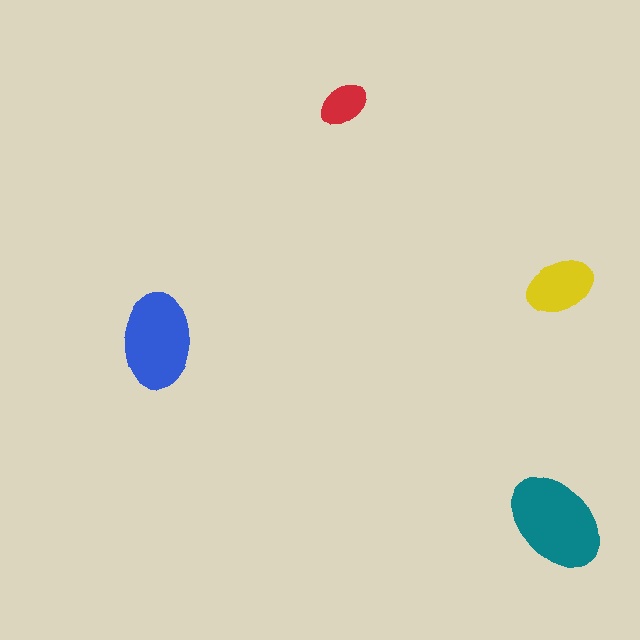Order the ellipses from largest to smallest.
the teal one, the blue one, the yellow one, the red one.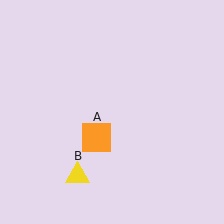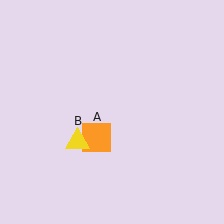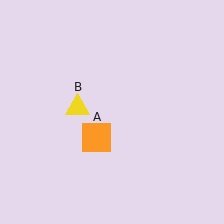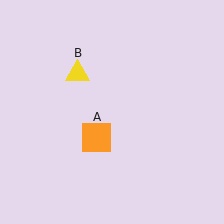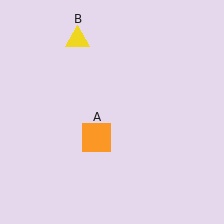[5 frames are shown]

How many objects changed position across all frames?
1 object changed position: yellow triangle (object B).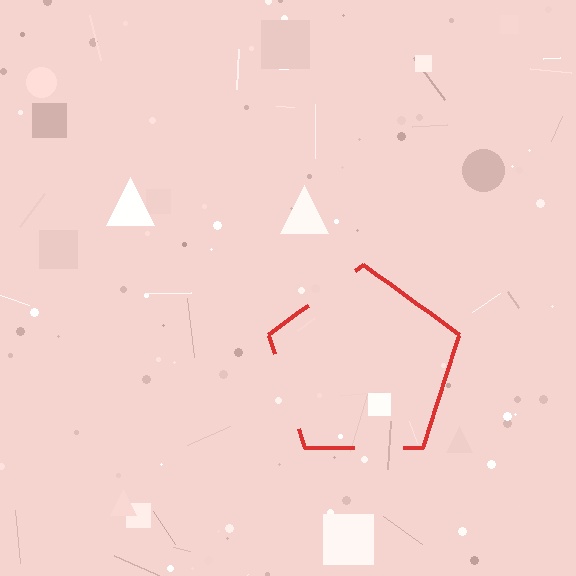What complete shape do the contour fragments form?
The contour fragments form a pentagon.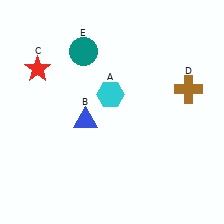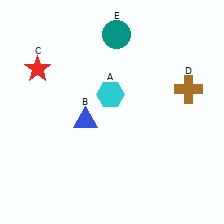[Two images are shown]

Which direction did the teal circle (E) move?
The teal circle (E) moved right.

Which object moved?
The teal circle (E) moved right.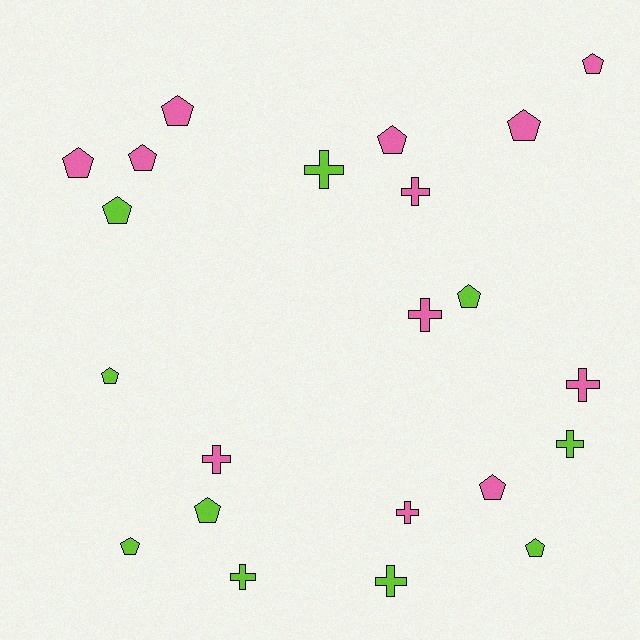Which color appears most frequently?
Pink, with 12 objects.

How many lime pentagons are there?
There are 6 lime pentagons.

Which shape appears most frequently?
Pentagon, with 13 objects.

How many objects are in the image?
There are 22 objects.